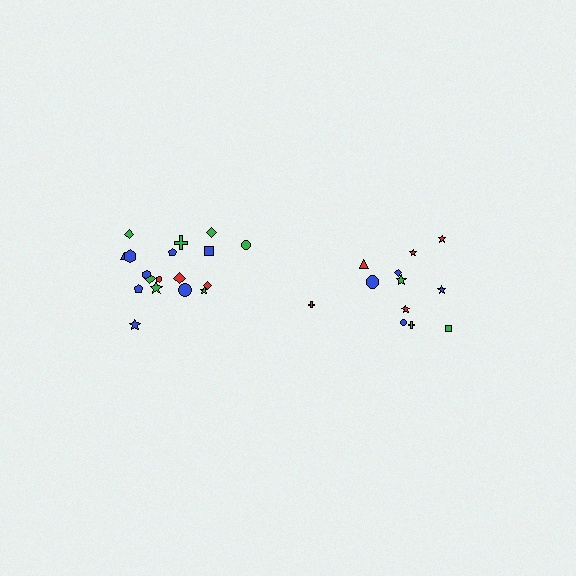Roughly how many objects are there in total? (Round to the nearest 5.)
Roughly 30 objects in total.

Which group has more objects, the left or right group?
The left group.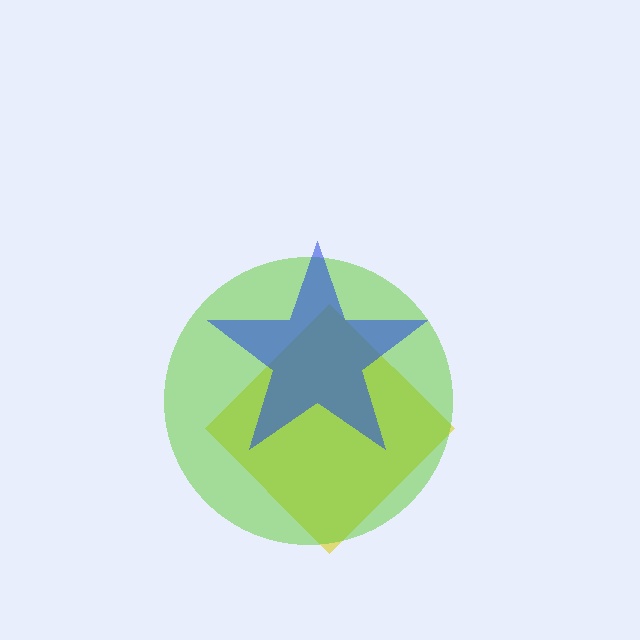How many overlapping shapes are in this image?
There are 3 overlapping shapes in the image.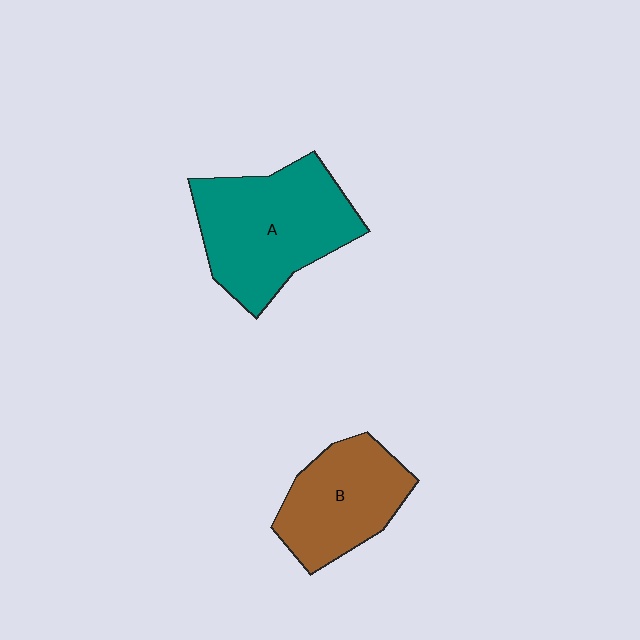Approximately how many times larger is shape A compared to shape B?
Approximately 1.4 times.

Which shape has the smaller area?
Shape B (brown).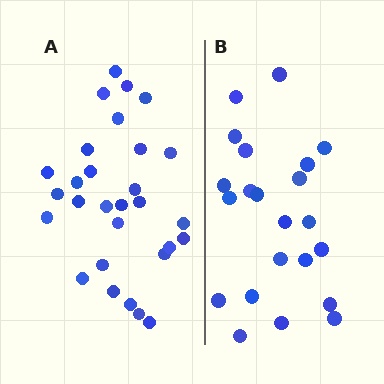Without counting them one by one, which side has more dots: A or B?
Region A (the left region) has more dots.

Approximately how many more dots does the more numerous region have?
Region A has roughly 8 or so more dots than region B.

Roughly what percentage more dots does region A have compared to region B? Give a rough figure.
About 30% more.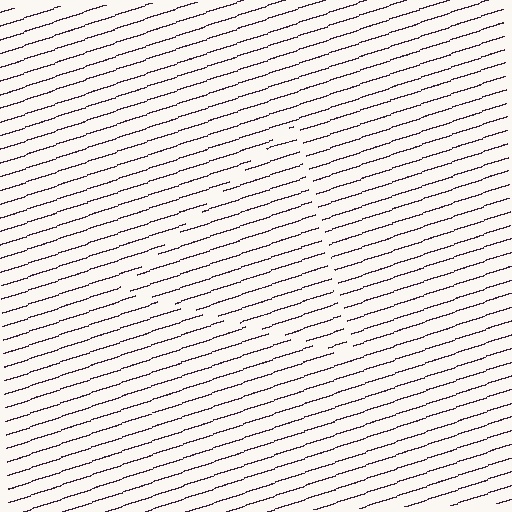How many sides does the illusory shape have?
3 sides — the line-ends trace a triangle.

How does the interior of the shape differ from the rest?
The interior of the shape contains the same grating, shifted by half a period — the contour is defined by the phase discontinuity where line-ends from the inner and outer gratings abut.